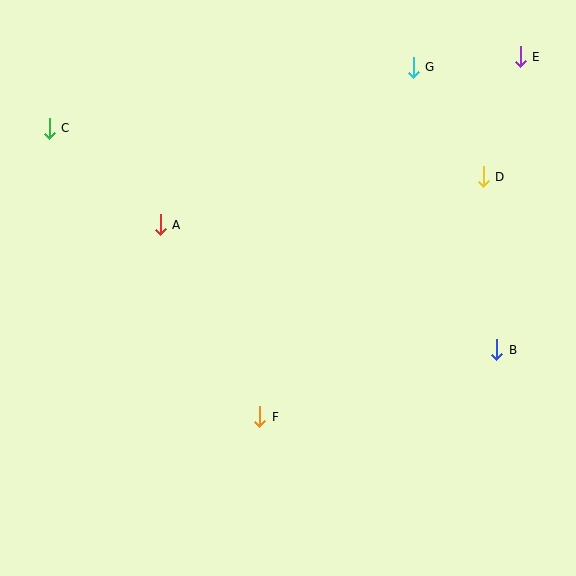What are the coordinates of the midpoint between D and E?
The midpoint between D and E is at (502, 117).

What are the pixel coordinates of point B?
Point B is at (496, 350).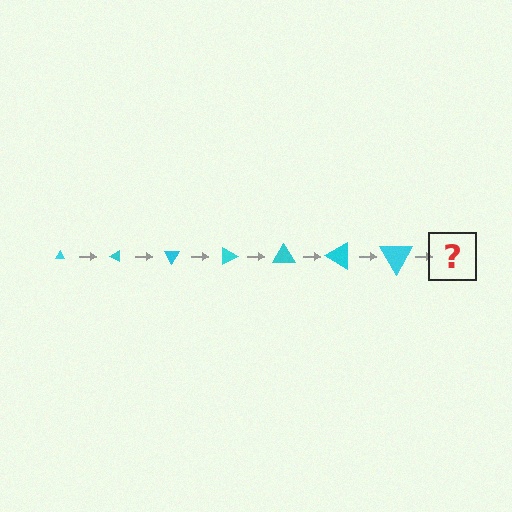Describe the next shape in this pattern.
It should be a triangle, larger than the previous one and rotated 210 degrees from the start.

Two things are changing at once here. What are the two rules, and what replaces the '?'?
The two rules are that the triangle grows larger each step and it rotates 30 degrees each step. The '?' should be a triangle, larger than the previous one and rotated 210 degrees from the start.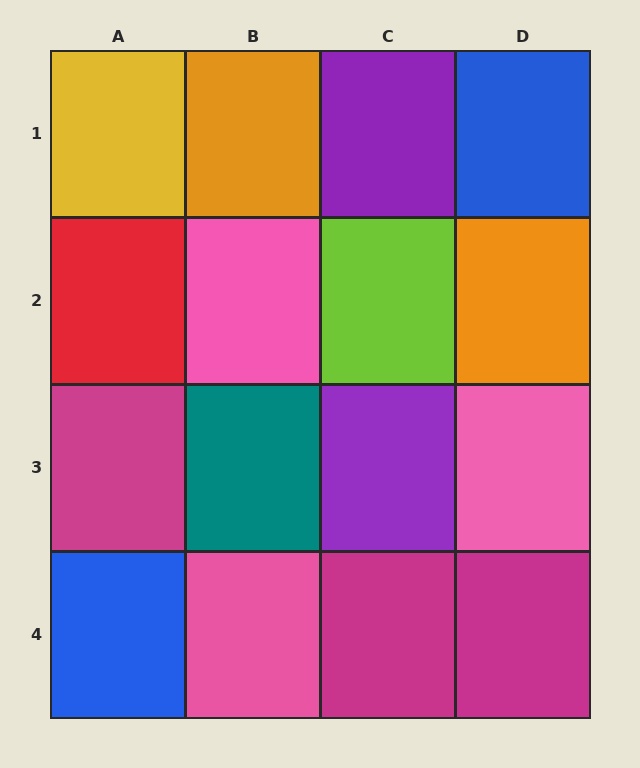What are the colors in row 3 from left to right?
Magenta, teal, purple, pink.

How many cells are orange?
2 cells are orange.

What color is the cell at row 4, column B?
Pink.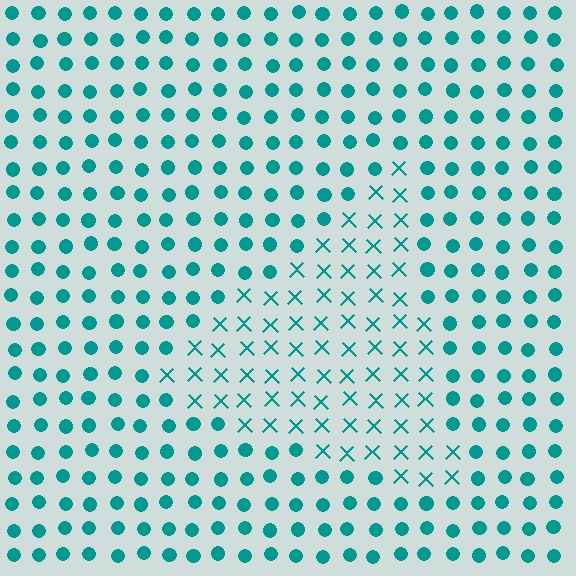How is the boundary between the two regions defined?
The boundary is defined by a change in element shape: X marks inside vs. circles outside. All elements share the same color and spacing.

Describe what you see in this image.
The image is filled with small teal elements arranged in a uniform grid. A triangle-shaped region contains X marks, while the surrounding area contains circles. The boundary is defined purely by the change in element shape.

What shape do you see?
I see a triangle.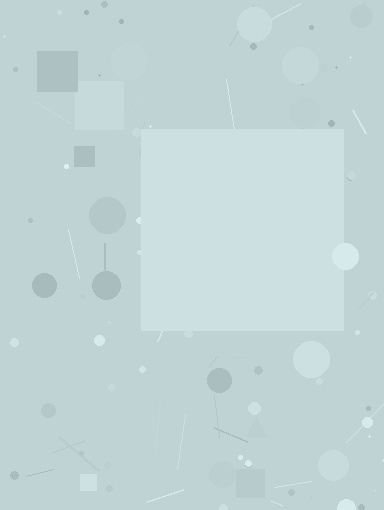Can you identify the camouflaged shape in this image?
The camouflaged shape is a square.